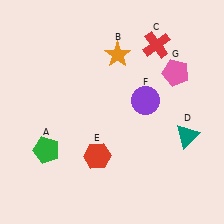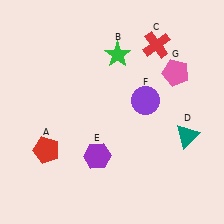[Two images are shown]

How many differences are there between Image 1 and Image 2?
There are 3 differences between the two images.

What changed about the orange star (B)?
In Image 1, B is orange. In Image 2, it changed to green.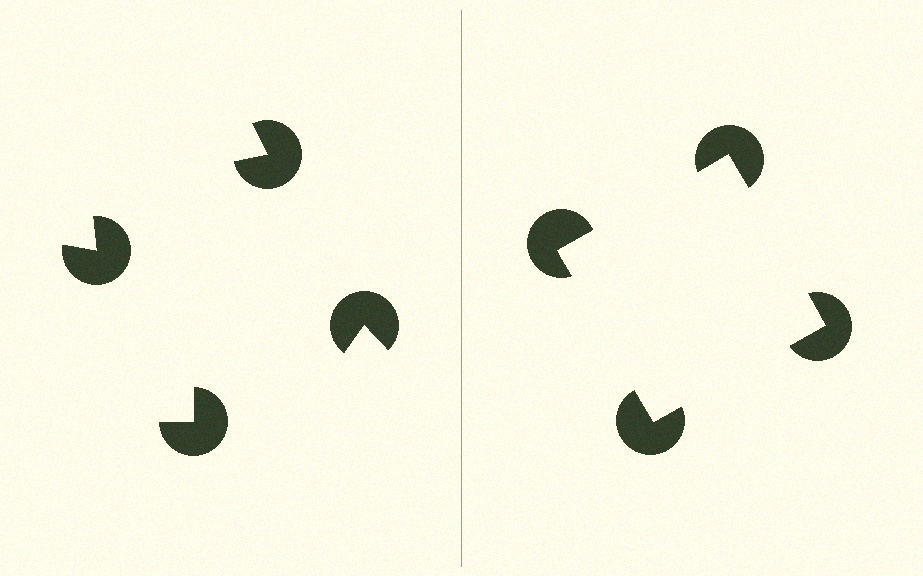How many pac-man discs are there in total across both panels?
8 — 4 on each side.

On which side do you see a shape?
An illusory square appears on the right side. On the left side the wedge cuts are rotated, so no coherent shape forms.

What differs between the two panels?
The pac-man discs are positioned identically on both sides; only the wedge orientations differ. On the right they align to a square; on the left they are misaligned.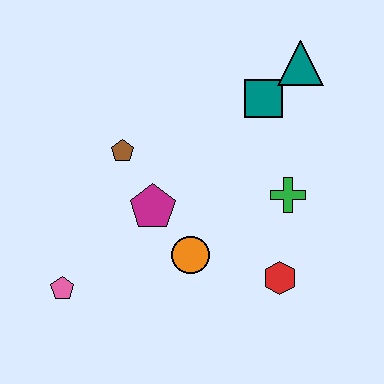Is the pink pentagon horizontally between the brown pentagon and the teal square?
No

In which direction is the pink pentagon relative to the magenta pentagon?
The pink pentagon is to the left of the magenta pentagon.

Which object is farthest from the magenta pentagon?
The teal triangle is farthest from the magenta pentagon.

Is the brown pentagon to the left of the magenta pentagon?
Yes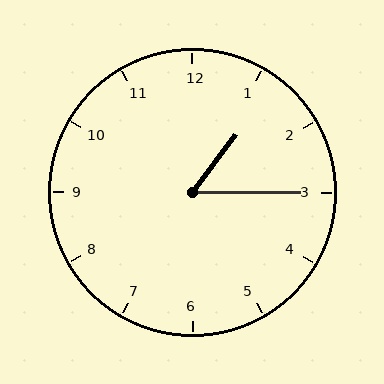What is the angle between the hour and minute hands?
Approximately 52 degrees.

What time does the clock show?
1:15.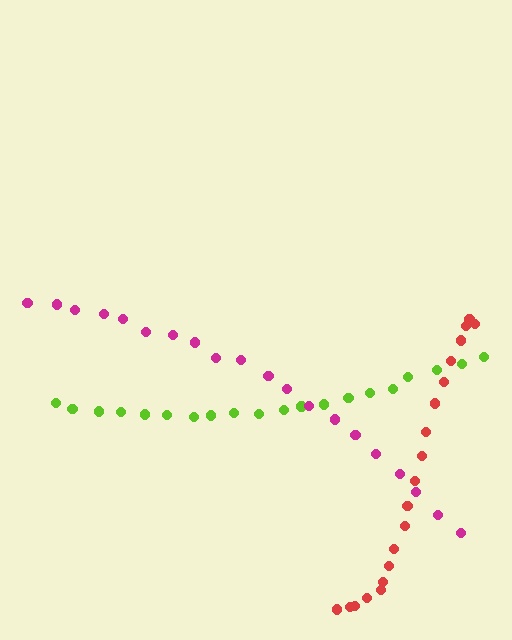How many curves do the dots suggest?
There are 3 distinct paths.